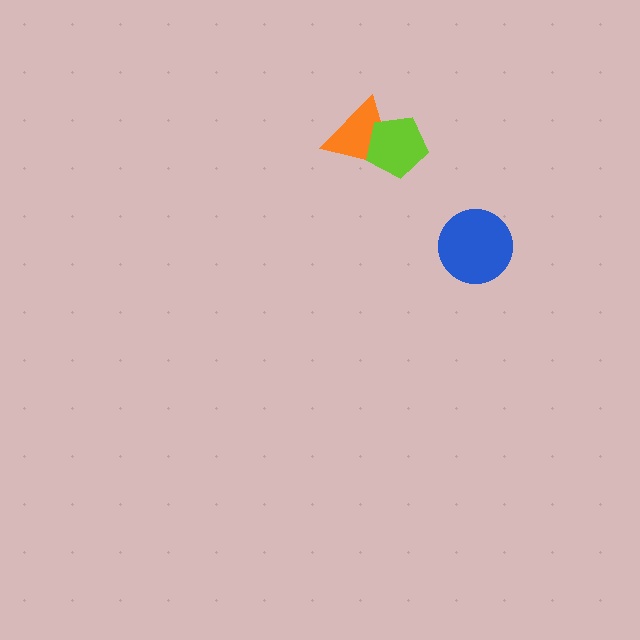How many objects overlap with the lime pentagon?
1 object overlaps with the lime pentagon.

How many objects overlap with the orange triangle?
1 object overlaps with the orange triangle.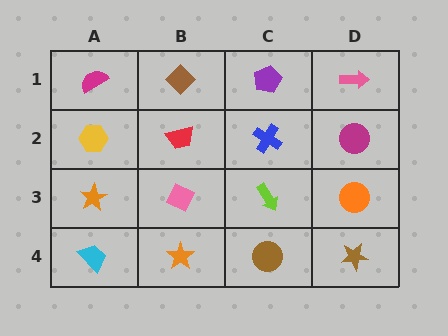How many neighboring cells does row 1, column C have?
3.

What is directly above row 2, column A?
A magenta semicircle.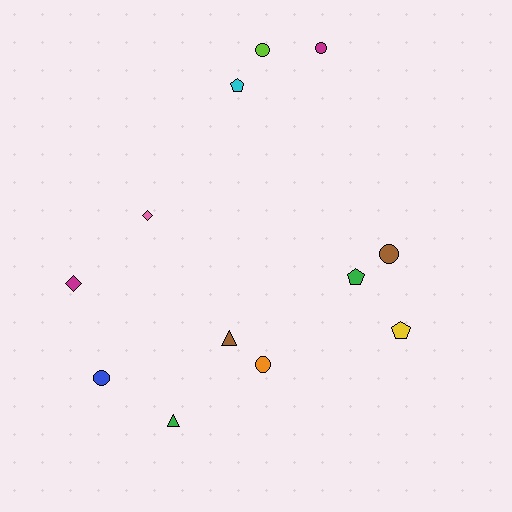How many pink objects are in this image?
There is 1 pink object.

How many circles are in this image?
There are 5 circles.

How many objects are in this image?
There are 12 objects.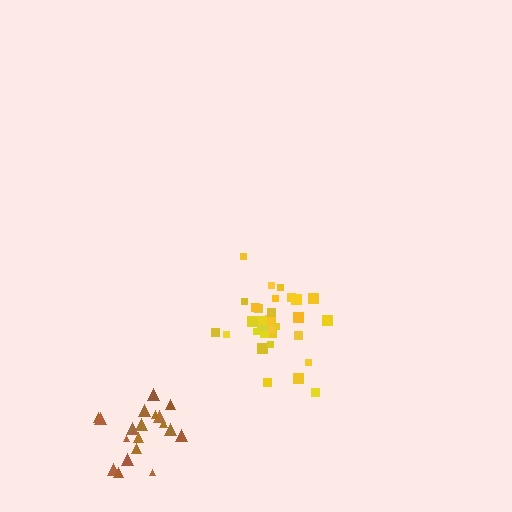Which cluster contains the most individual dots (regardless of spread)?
Yellow (32).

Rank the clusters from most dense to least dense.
yellow, brown.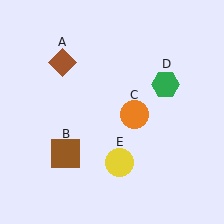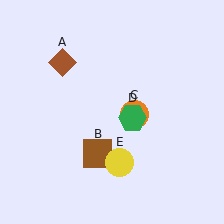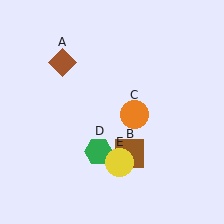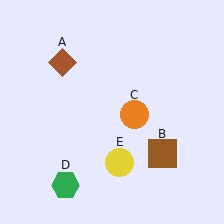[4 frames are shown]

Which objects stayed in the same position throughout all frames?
Brown diamond (object A) and orange circle (object C) and yellow circle (object E) remained stationary.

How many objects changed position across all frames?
2 objects changed position: brown square (object B), green hexagon (object D).